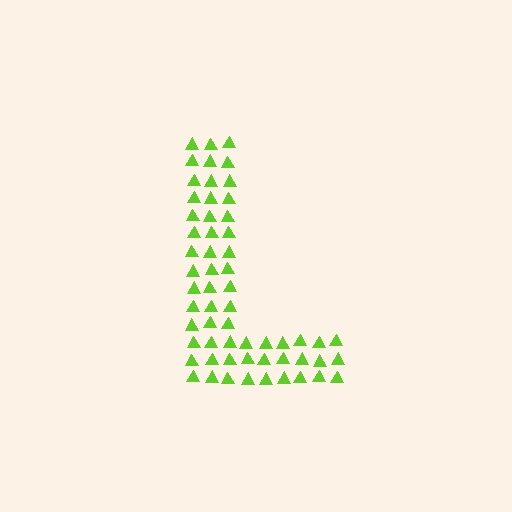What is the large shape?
The large shape is the letter L.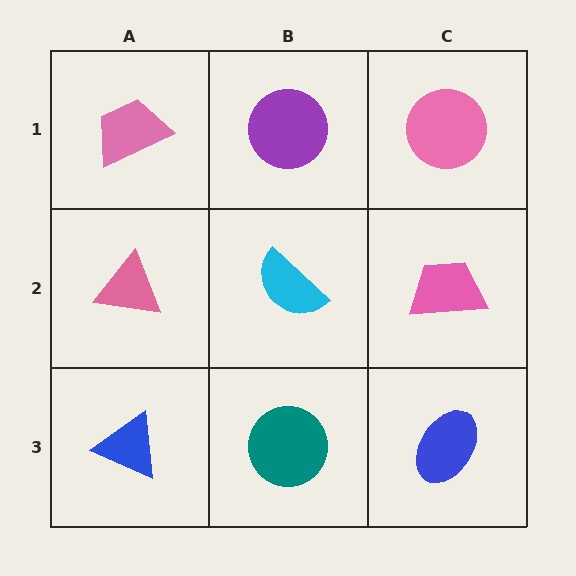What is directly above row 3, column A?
A pink triangle.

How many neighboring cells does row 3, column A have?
2.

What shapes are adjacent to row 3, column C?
A pink trapezoid (row 2, column C), a teal circle (row 3, column B).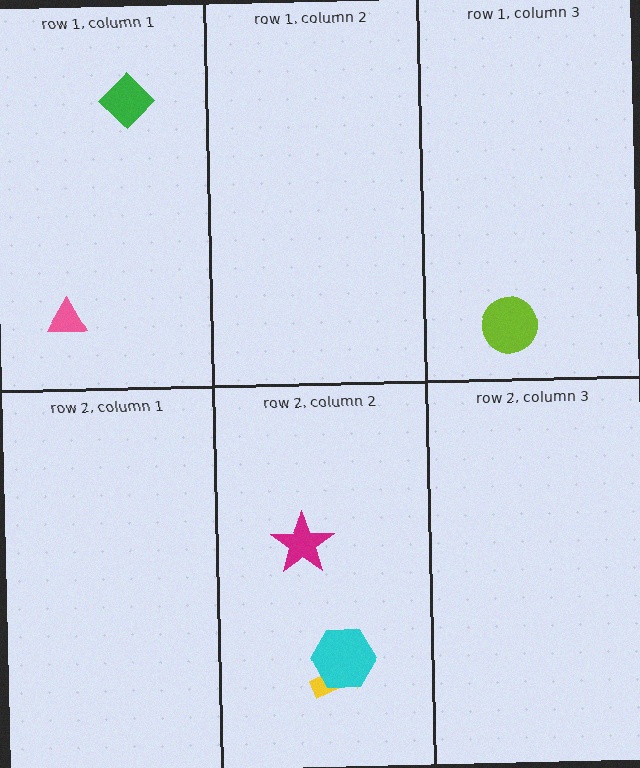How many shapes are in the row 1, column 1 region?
2.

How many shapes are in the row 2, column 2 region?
3.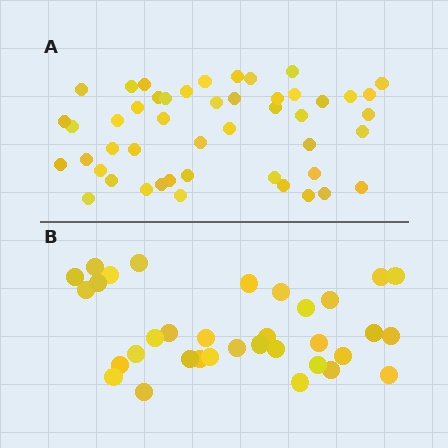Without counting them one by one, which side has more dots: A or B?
Region A (the top region) has more dots.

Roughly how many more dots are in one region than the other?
Region A has approximately 15 more dots than region B.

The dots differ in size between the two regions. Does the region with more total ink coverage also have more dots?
No. Region B has more total ink coverage because its dots are larger, but region A actually contains more individual dots. Total area can be misleading — the number of items is what matters here.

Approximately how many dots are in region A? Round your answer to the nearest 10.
About 50 dots. (The exact count is 48, which rounds to 50.)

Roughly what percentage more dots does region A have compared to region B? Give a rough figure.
About 40% more.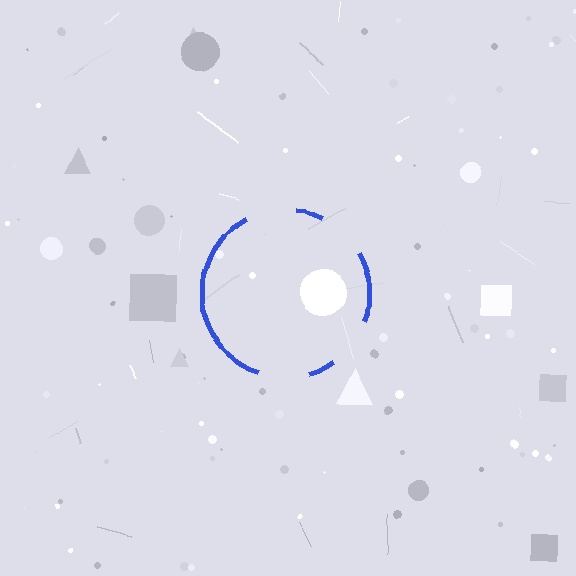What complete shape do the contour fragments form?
The contour fragments form a circle.